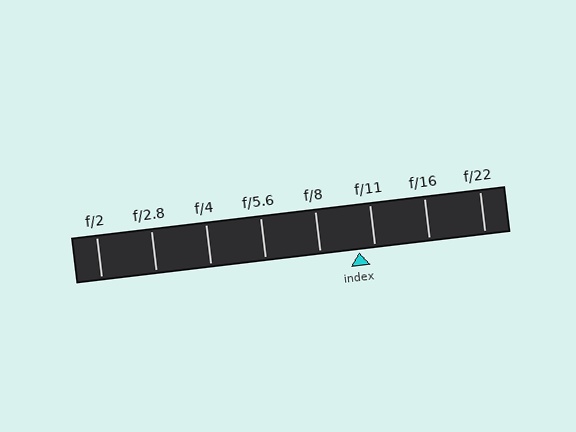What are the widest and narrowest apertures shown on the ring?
The widest aperture shown is f/2 and the narrowest is f/22.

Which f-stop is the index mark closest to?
The index mark is closest to f/11.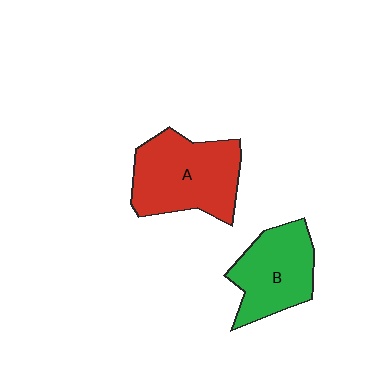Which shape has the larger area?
Shape A (red).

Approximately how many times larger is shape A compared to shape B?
Approximately 1.3 times.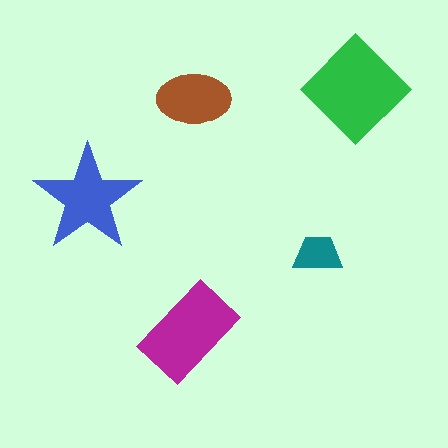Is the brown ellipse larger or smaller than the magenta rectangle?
Smaller.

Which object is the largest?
The green diamond.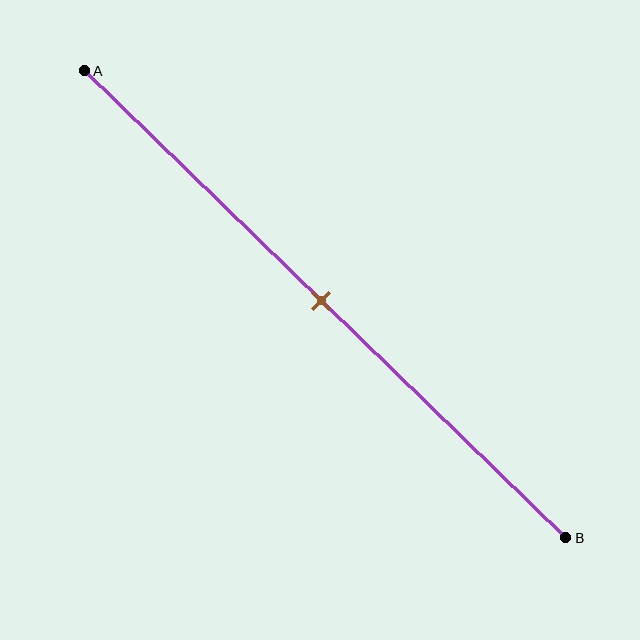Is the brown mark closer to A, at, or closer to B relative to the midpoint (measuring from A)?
The brown mark is approximately at the midpoint of segment AB.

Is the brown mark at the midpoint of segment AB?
Yes, the mark is approximately at the midpoint.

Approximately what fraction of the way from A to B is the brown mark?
The brown mark is approximately 50% of the way from A to B.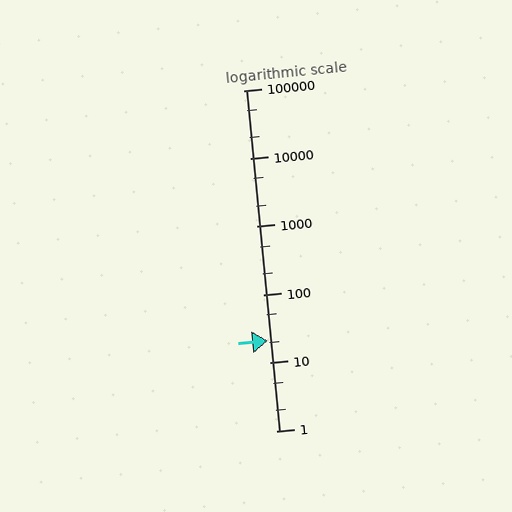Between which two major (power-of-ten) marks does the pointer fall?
The pointer is between 10 and 100.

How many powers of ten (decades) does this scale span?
The scale spans 5 decades, from 1 to 100000.